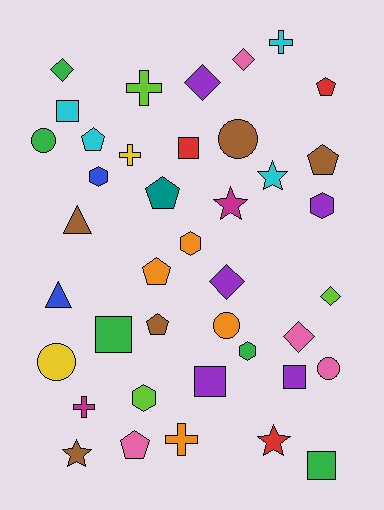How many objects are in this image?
There are 40 objects.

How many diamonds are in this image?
There are 6 diamonds.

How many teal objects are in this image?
There is 1 teal object.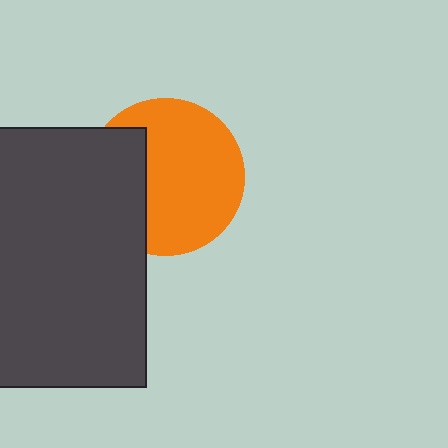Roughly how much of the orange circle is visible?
Most of it is visible (roughly 68%).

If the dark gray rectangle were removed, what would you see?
You would see the complete orange circle.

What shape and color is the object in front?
The object in front is a dark gray rectangle.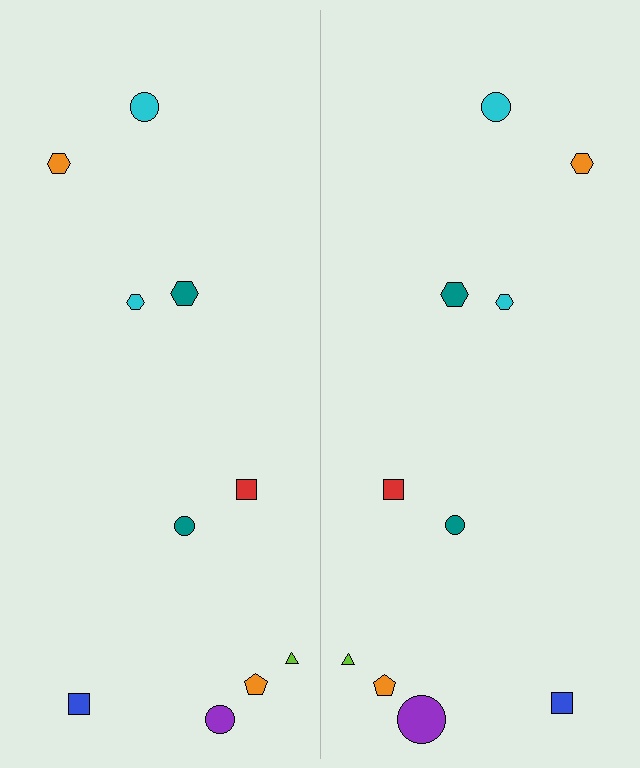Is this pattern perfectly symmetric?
No, the pattern is not perfectly symmetric. The purple circle on the right side has a different size than its mirror counterpart.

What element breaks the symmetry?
The purple circle on the right side has a different size than its mirror counterpart.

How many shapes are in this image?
There are 20 shapes in this image.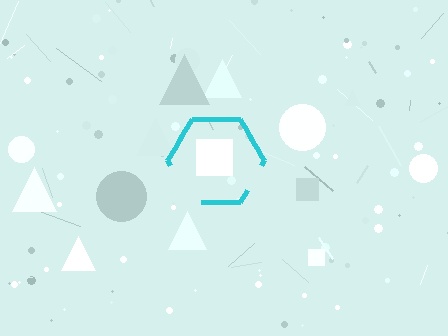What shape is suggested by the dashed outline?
The dashed outline suggests a hexagon.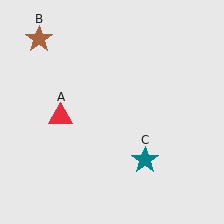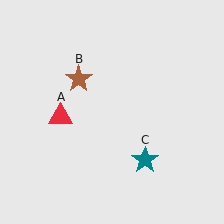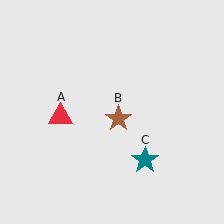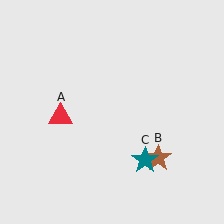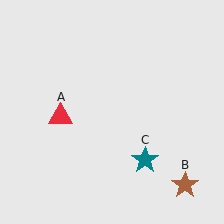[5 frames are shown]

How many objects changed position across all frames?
1 object changed position: brown star (object B).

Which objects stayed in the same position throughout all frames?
Red triangle (object A) and teal star (object C) remained stationary.